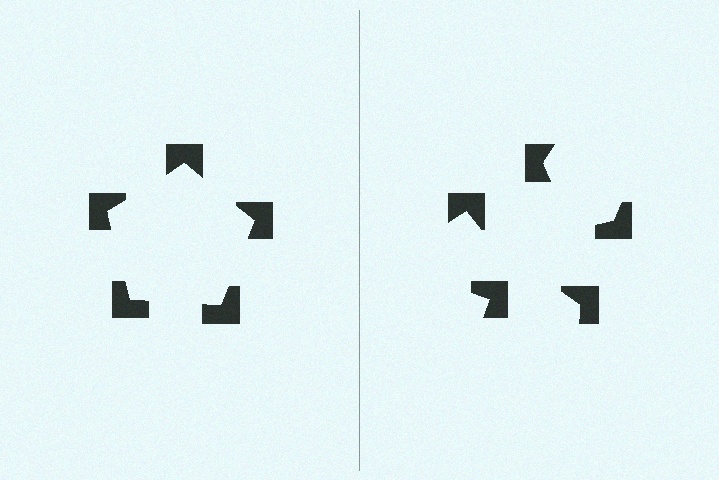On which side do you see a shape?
An illusory pentagon appears on the left side. On the right side the wedge cuts are rotated, so no coherent shape forms.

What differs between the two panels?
The notched squares are positioned identically on both sides; only the wedge orientations differ. On the left they align to a pentagon; on the right they are misaligned.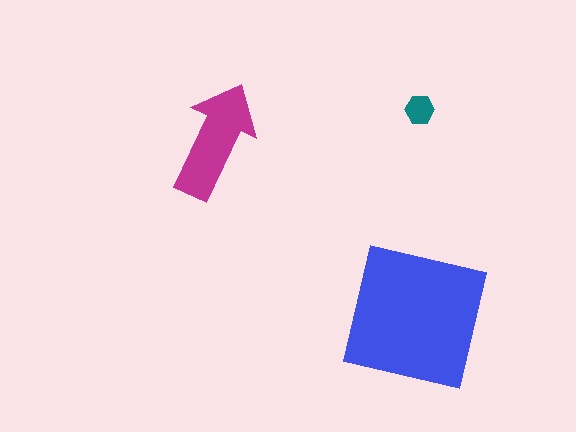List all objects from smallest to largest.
The teal hexagon, the magenta arrow, the blue square.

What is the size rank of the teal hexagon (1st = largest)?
3rd.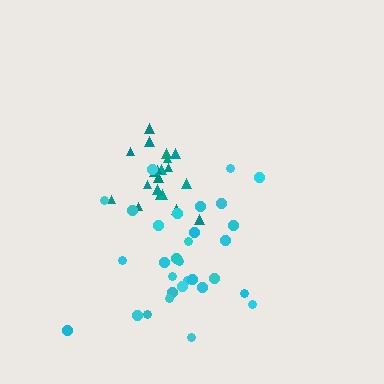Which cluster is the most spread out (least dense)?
Cyan.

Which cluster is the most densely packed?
Teal.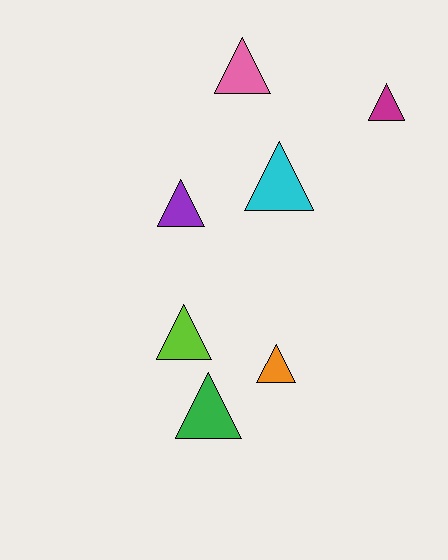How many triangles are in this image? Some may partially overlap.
There are 7 triangles.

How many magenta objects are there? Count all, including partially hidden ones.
There is 1 magenta object.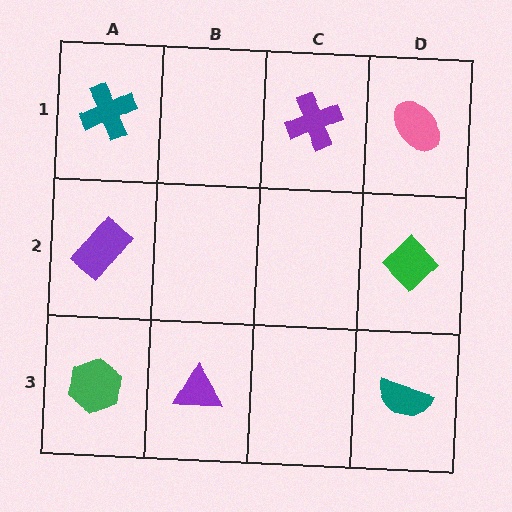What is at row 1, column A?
A teal cross.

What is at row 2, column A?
A purple rectangle.